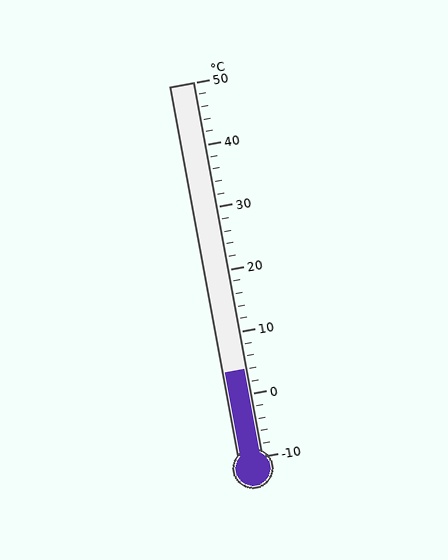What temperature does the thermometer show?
The thermometer shows approximately 4°C.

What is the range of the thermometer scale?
The thermometer scale ranges from -10°C to 50°C.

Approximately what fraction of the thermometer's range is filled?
The thermometer is filled to approximately 25% of its range.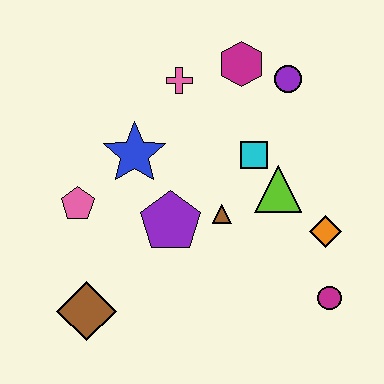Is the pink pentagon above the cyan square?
No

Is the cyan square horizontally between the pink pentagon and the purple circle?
Yes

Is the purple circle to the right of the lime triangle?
Yes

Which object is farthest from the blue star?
The magenta circle is farthest from the blue star.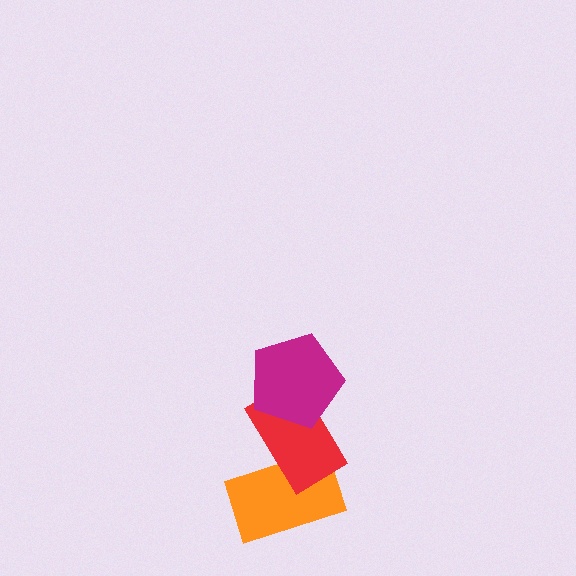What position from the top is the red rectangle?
The red rectangle is 2nd from the top.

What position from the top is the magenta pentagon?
The magenta pentagon is 1st from the top.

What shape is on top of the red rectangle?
The magenta pentagon is on top of the red rectangle.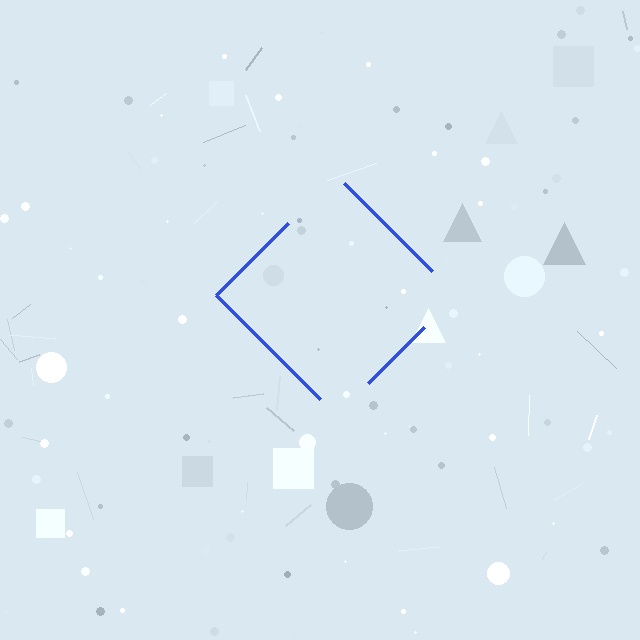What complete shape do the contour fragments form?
The contour fragments form a diamond.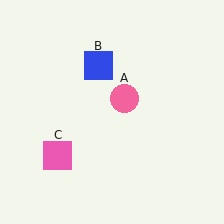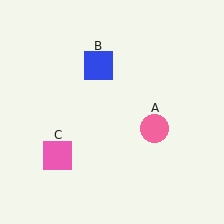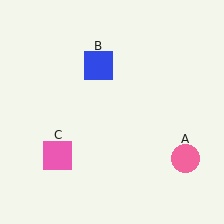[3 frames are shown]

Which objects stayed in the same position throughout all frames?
Blue square (object B) and pink square (object C) remained stationary.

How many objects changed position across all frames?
1 object changed position: pink circle (object A).